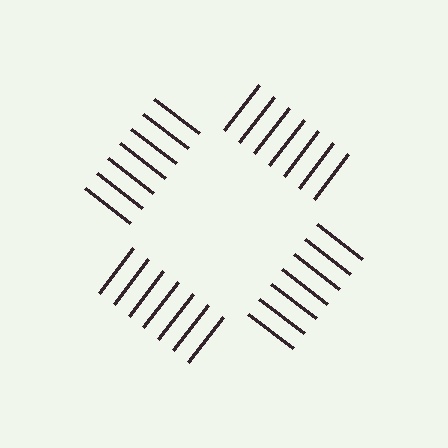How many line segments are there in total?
28 — 7 along each of the 4 edges.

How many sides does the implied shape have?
4 sides — the line-ends trace a square.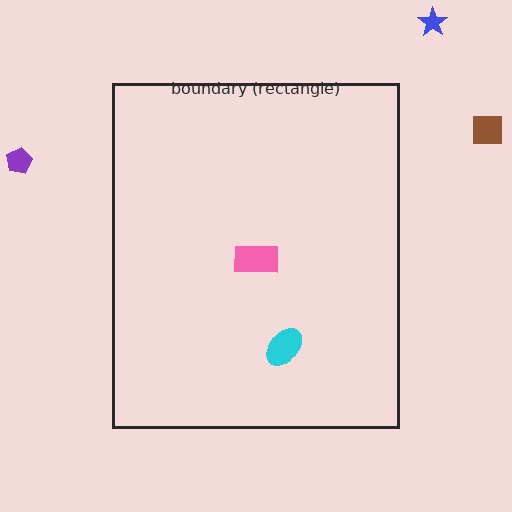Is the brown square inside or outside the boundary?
Outside.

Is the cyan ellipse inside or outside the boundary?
Inside.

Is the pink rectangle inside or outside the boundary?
Inside.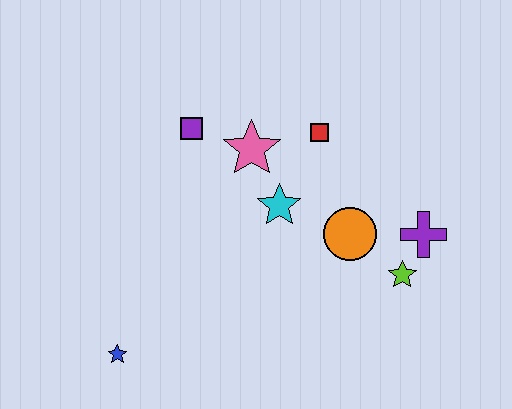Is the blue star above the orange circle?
No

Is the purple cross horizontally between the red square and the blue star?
No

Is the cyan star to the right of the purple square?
Yes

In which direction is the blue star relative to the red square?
The blue star is below the red square.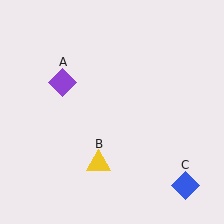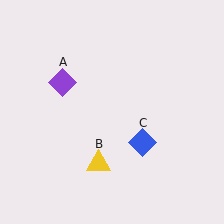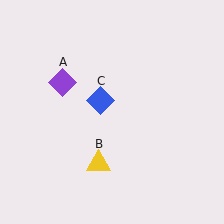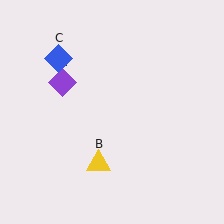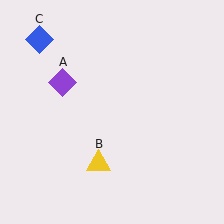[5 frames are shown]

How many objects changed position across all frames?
1 object changed position: blue diamond (object C).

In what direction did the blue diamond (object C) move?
The blue diamond (object C) moved up and to the left.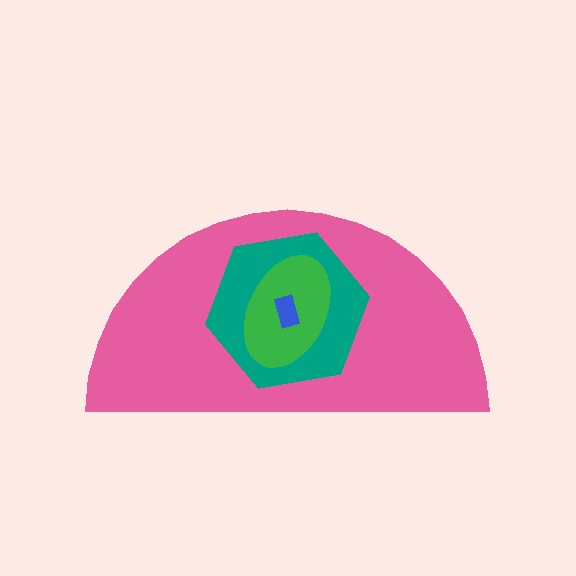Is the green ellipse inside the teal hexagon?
Yes.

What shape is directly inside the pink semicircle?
The teal hexagon.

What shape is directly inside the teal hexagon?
The green ellipse.